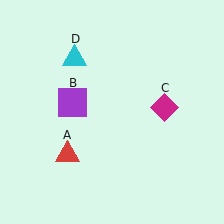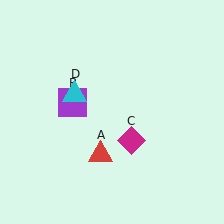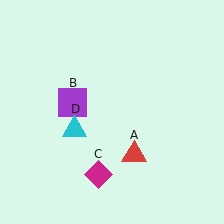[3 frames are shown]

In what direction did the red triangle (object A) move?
The red triangle (object A) moved right.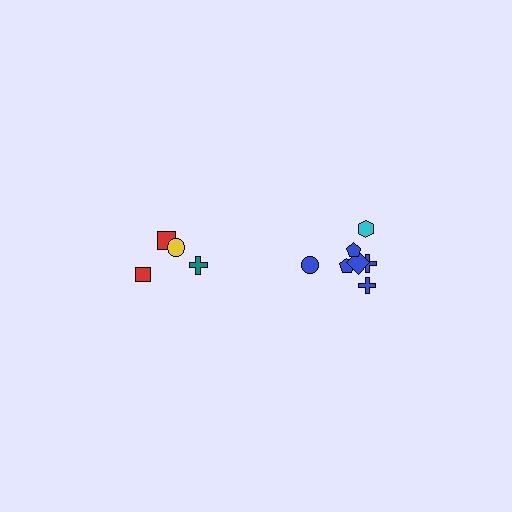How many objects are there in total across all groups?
There are 11 objects.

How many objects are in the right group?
There are 7 objects.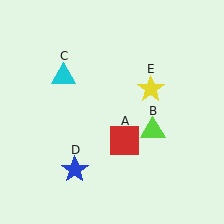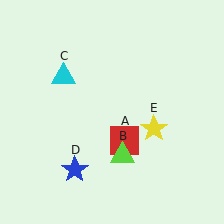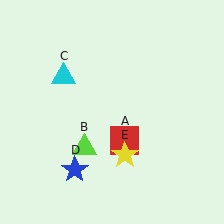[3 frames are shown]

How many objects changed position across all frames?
2 objects changed position: lime triangle (object B), yellow star (object E).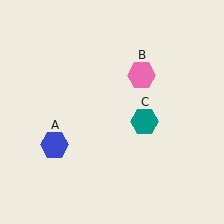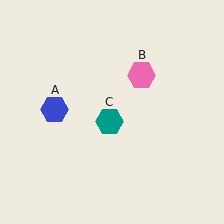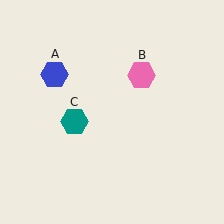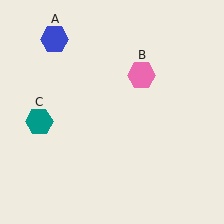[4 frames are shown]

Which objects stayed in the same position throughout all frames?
Pink hexagon (object B) remained stationary.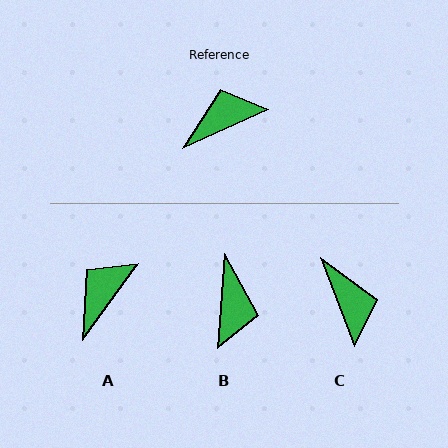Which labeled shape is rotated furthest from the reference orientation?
B, about 119 degrees away.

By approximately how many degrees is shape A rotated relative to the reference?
Approximately 30 degrees counter-clockwise.